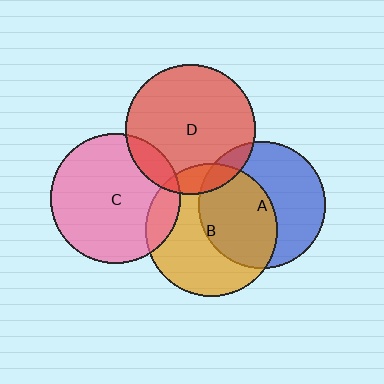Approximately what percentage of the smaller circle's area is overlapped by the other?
Approximately 10%.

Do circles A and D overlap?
Yes.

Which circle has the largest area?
Circle B (orange).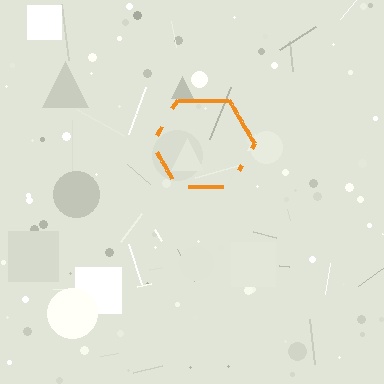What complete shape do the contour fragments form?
The contour fragments form a hexagon.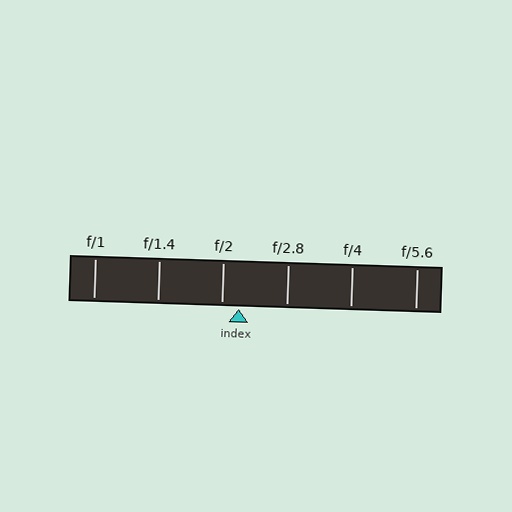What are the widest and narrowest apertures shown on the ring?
The widest aperture shown is f/1 and the narrowest is f/5.6.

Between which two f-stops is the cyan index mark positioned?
The index mark is between f/2 and f/2.8.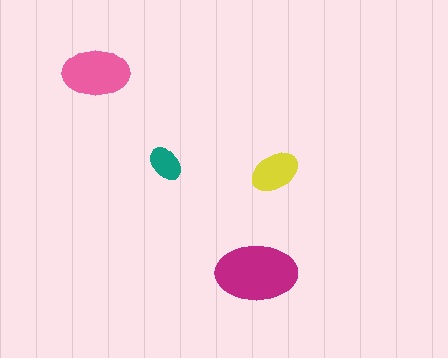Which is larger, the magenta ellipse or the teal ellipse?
The magenta one.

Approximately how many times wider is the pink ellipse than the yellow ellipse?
About 1.5 times wider.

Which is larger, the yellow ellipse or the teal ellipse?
The yellow one.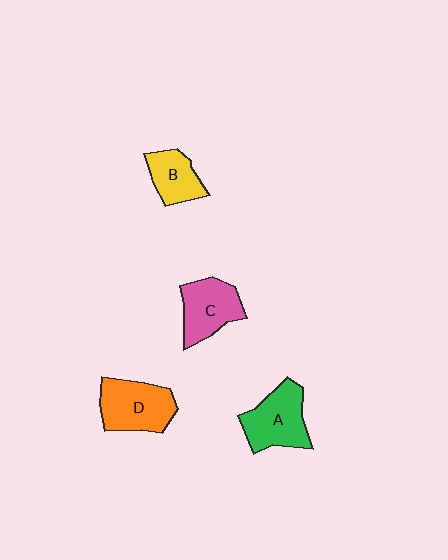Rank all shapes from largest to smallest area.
From largest to smallest: D (orange), A (green), C (pink), B (yellow).